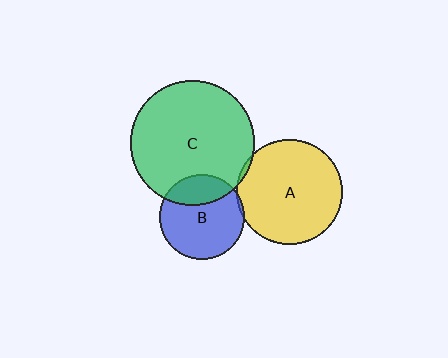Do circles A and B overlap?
Yes.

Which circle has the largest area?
Circle C (green).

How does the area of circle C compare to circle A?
Approximately 1.4 times.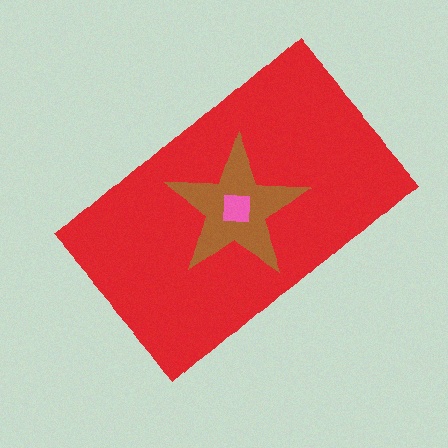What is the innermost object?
The pink square.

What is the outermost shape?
The red rectangle.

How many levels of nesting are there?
3.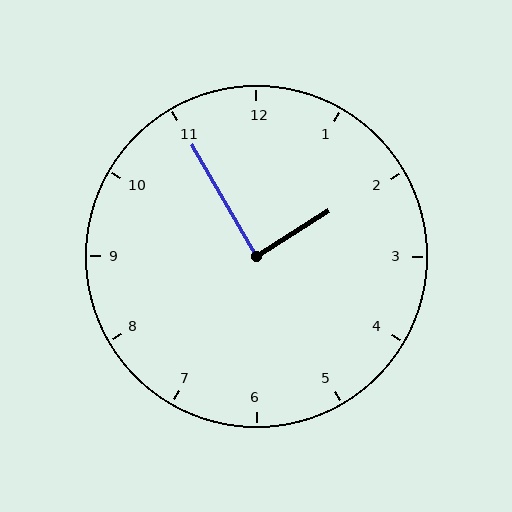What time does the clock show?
1:55.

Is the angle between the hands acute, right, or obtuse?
It is right.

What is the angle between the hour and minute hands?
Approximately 88 degrees.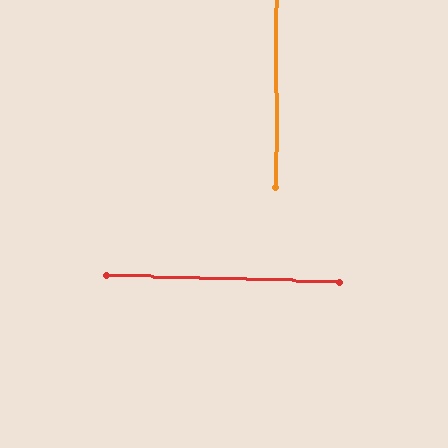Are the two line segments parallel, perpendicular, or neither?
Perpendicular — they meet at approximately 88°.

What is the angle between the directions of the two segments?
Approximately 88 degrees.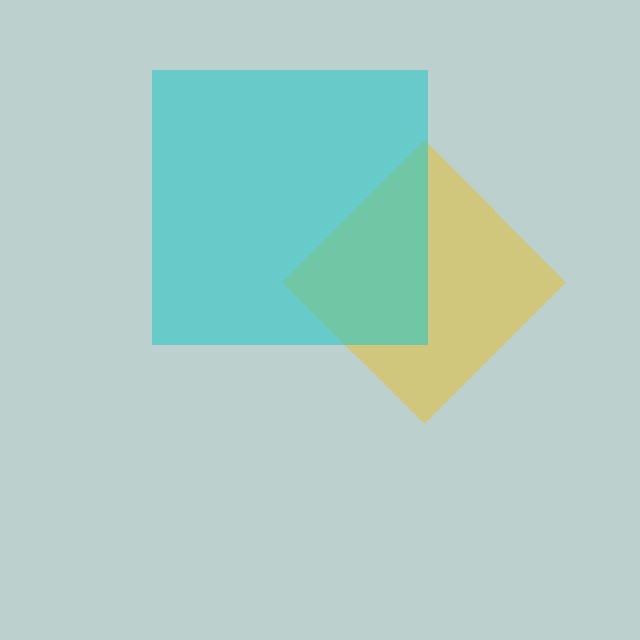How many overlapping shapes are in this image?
There are 2 overlapping shapes in the image.